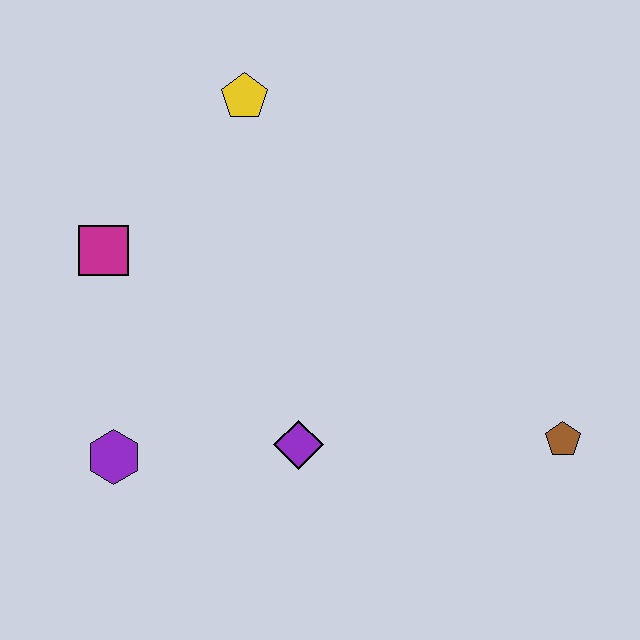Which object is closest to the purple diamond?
The purple hexagon is closest to the purple diamond.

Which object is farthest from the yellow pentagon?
The brown pentagon is farthest from the yellow pentagon.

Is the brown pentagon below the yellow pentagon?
Yes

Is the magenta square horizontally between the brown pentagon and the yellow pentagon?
No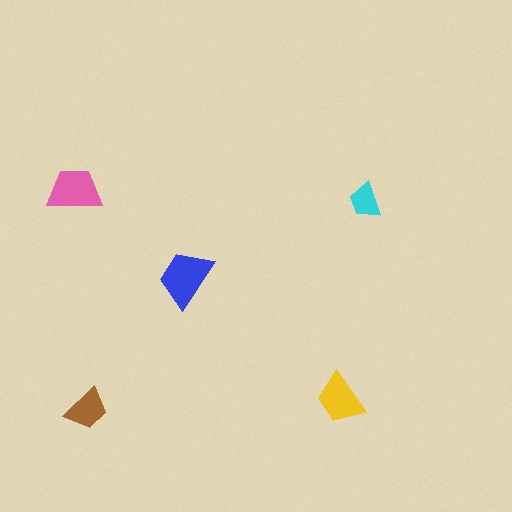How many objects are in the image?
There are 5 objects in the image.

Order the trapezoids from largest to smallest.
the blue one, the pink one, the yellow one, the brown one, the cyan one.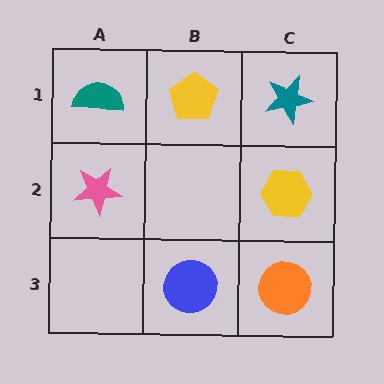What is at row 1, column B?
A yellow pentagon.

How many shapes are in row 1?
3 shapes.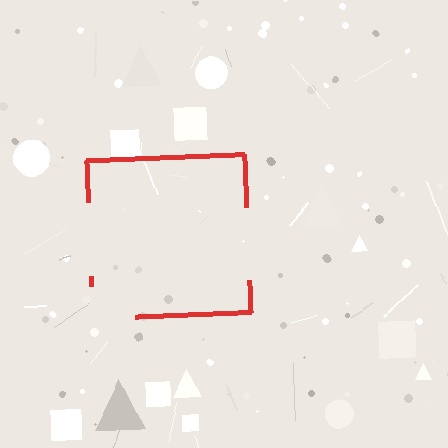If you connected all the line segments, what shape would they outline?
They would outline a square.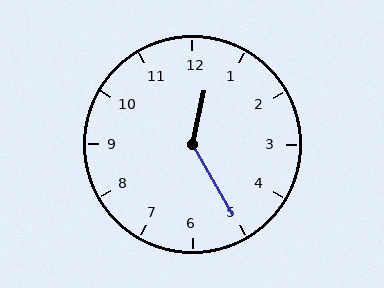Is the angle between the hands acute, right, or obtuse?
It is obtuse.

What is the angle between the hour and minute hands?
Approximately 138 degrees.